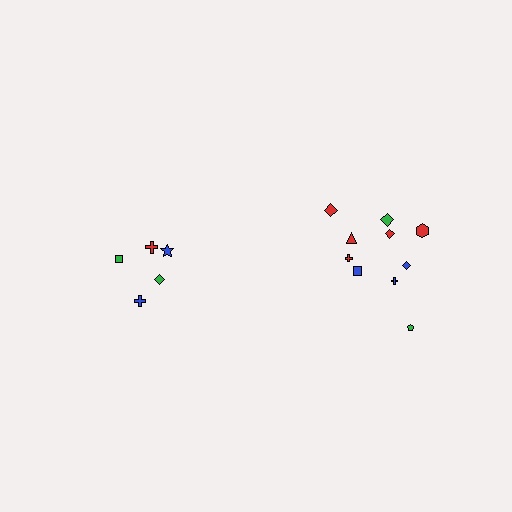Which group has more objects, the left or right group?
The right group.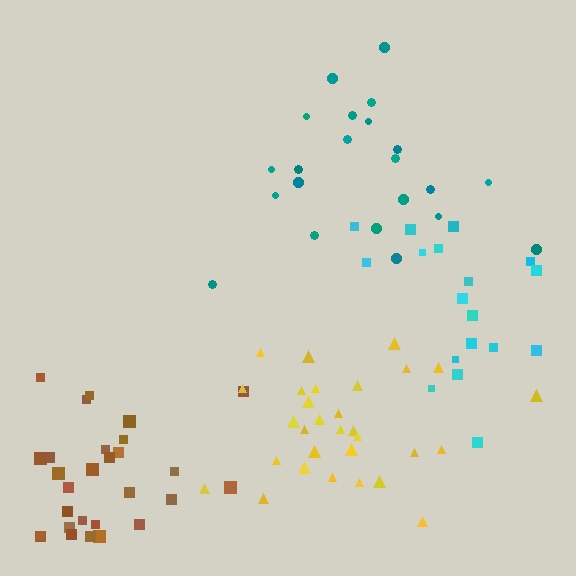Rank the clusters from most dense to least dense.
brown, yellow, teal, cyan.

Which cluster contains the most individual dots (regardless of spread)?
Yellow (30).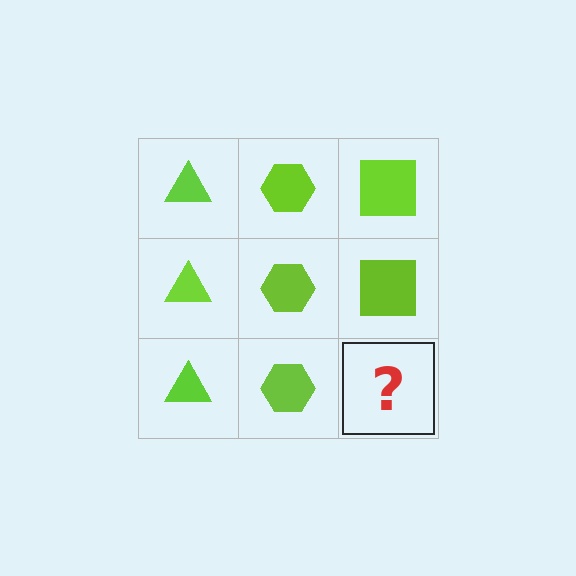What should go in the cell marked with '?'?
The missing cell should contain a lime square.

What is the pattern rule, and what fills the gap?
The rule is that each column has a consistent shape. The gap should be filled with a lime square.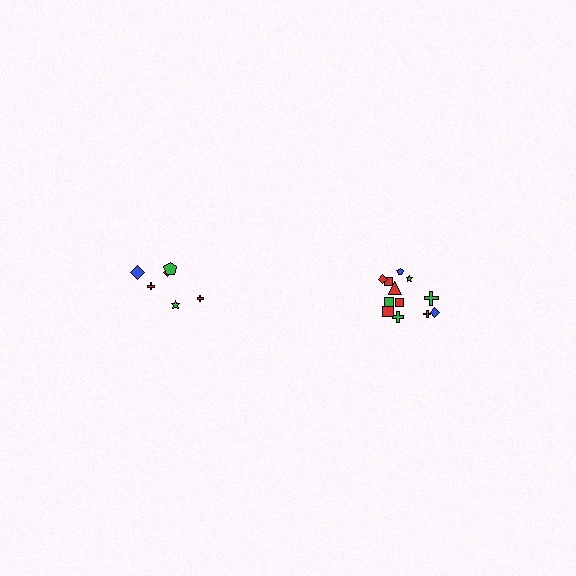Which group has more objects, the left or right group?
The right group.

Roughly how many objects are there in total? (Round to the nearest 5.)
Roughly 20 objects in total.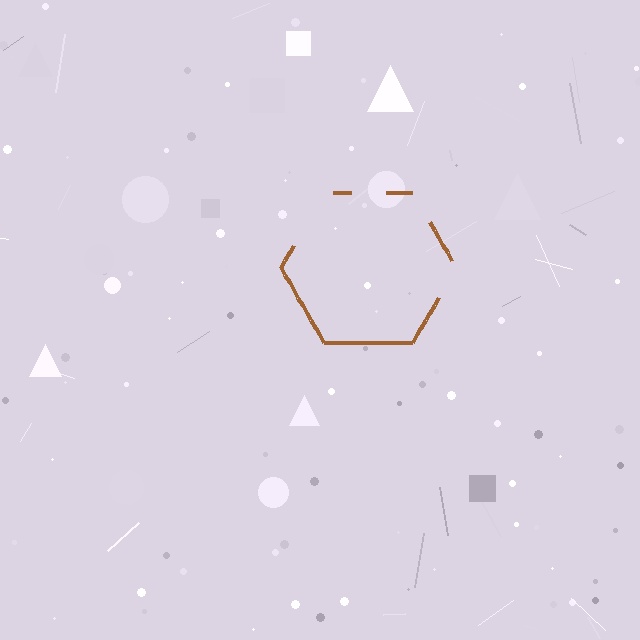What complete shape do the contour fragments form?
The contour fragments form a hexagon.